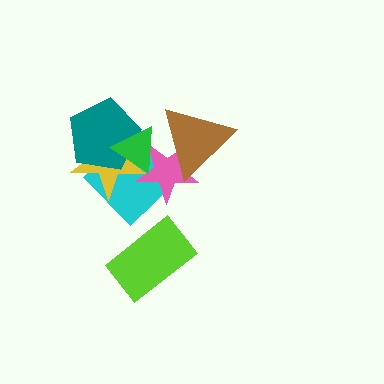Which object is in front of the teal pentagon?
The green triangle is in front of the teal pentagon.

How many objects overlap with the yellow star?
4 objects overlap with the yellow star.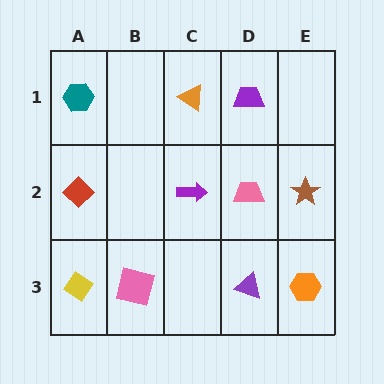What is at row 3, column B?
A pink square.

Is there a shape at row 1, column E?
No, that cell is empty.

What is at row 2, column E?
A brown star.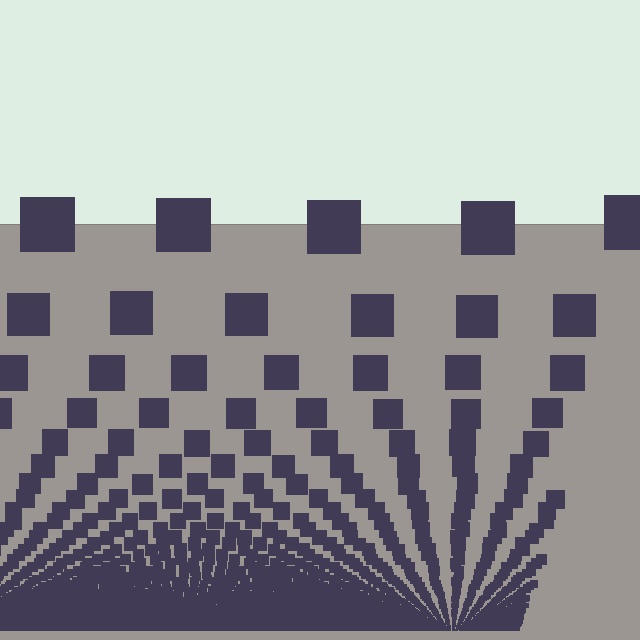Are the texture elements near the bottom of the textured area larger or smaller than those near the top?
Smaller. The gradient is inverted — elements near the bottom are smaller and denser.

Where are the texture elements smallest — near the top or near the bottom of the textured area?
Near the bottom.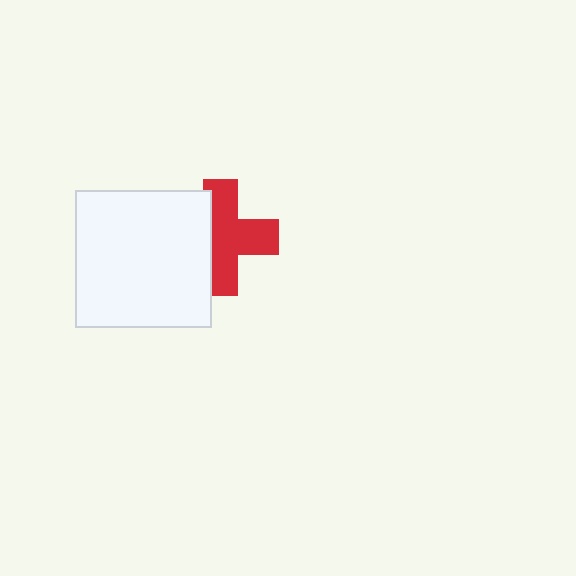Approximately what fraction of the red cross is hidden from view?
Roughly 34% of the red cross is hidden behind the white square.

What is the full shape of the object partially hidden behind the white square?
The partially hidden object is a red cross.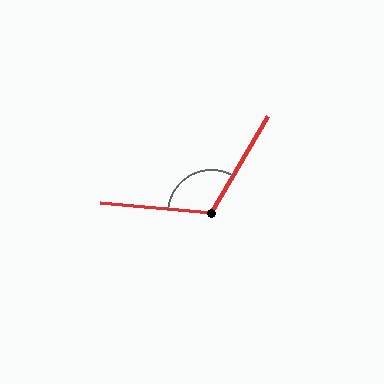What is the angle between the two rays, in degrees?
Approximately 116 degrees.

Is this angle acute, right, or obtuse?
It is obtuse.